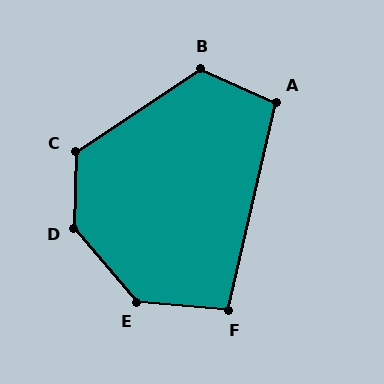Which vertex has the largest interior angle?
D, at approximately 139 degrees.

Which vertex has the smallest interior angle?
F, at approximately 98 degrees.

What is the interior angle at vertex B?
Approximately 123 degrees (obtuse).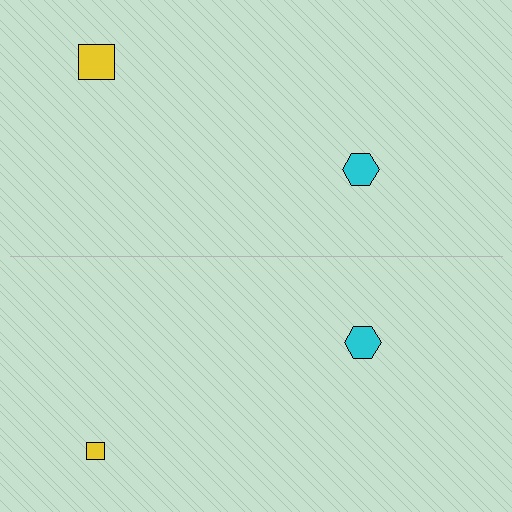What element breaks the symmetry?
The yellow square on the bottom side has a different size than its mirror counterpart.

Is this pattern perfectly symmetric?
No, the pattern is not perfectly symmetric. The yellow square on the bottom side has a different size than its mirror counterpart.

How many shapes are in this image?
There are 4 shapes in this image.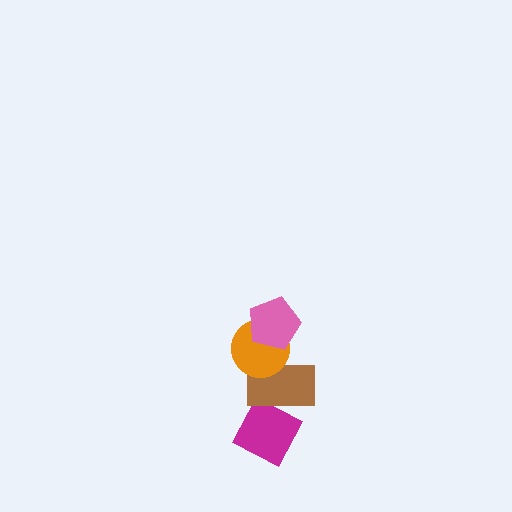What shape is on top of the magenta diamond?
The brown rectangle is on top of the magenta diamond.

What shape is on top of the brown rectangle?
The orange circle is on top of the brown rectangle.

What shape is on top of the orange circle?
The pink pentagon is on top of the orange circle.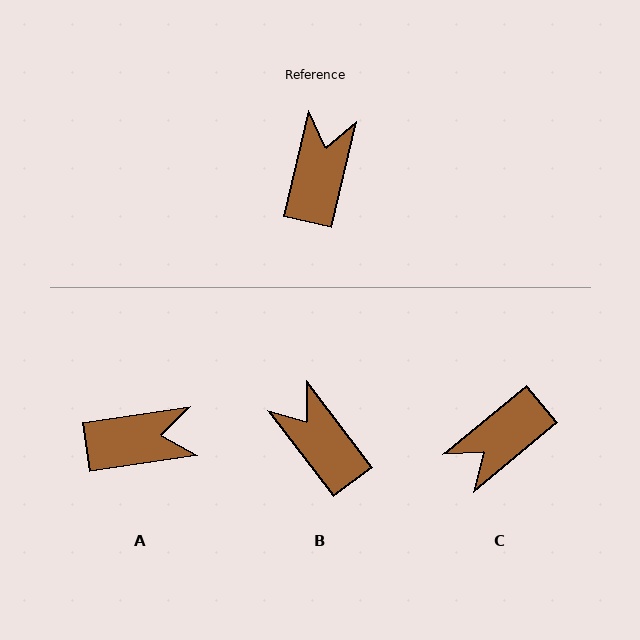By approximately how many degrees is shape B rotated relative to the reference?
Approximately 51 degrees counter-clockwise.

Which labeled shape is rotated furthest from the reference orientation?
C, about 143 degrees away.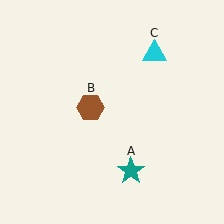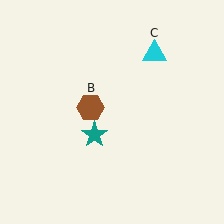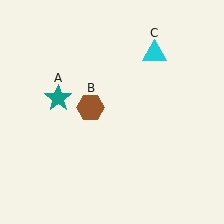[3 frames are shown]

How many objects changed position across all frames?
1 object changed position: teal star (object A).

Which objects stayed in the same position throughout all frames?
Brown hexagon (object B) and cyan triangle (object C) remained stationary.